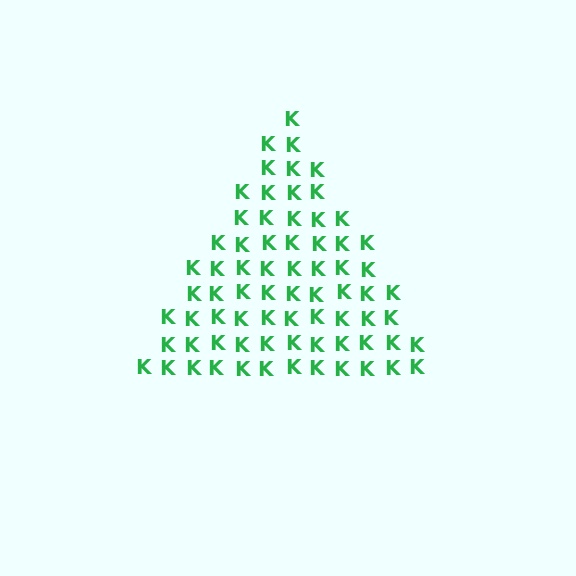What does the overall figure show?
The overall figure shows a triangle.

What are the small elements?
The small elements are letter K's.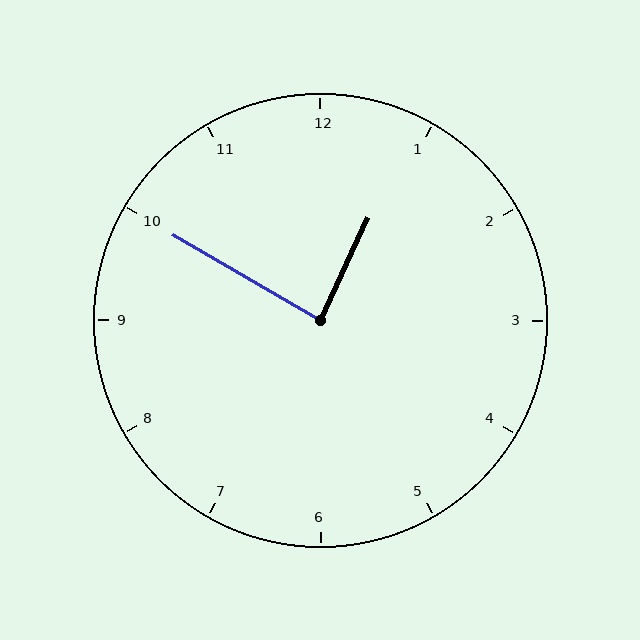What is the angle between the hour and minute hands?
Approximately 85 degrees.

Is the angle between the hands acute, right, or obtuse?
It is right.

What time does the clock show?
12:50.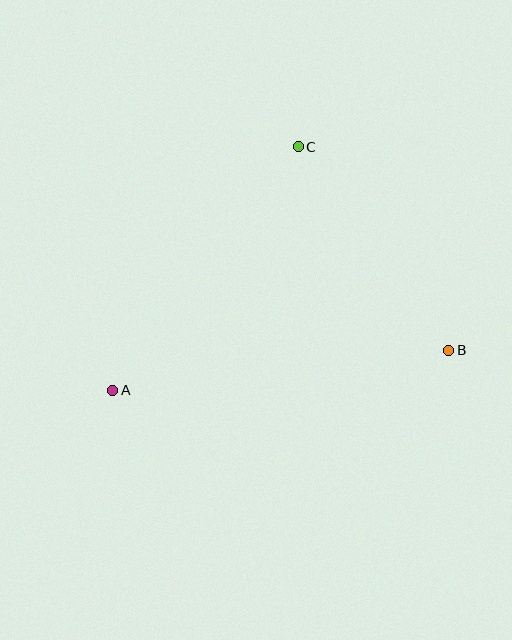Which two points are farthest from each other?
Points A and B are farthest from each other.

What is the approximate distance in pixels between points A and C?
The distance between A and C is approximately 306 pixels.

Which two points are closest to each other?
Points B and C are closest to each other.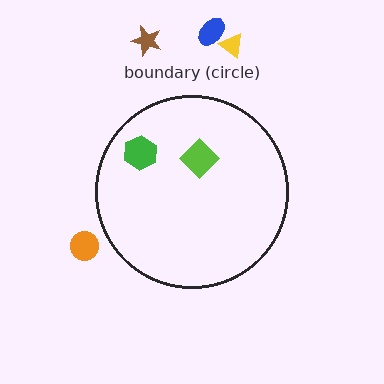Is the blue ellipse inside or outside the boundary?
Outside.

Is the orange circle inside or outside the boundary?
Outside.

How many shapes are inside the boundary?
2 inside, 4 outside.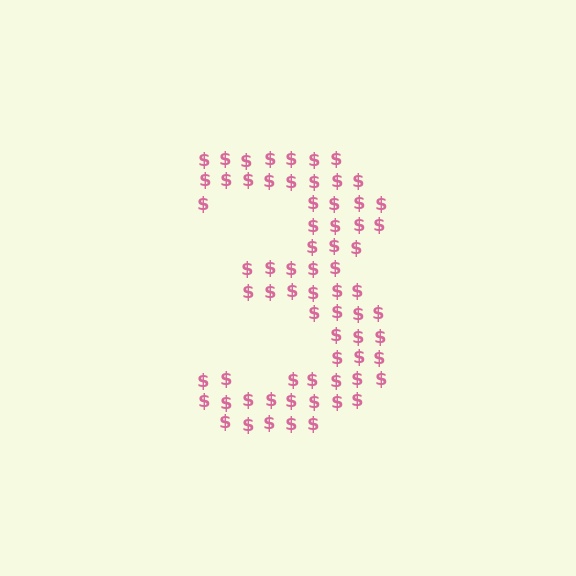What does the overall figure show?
The overall figure shows the digit 3.